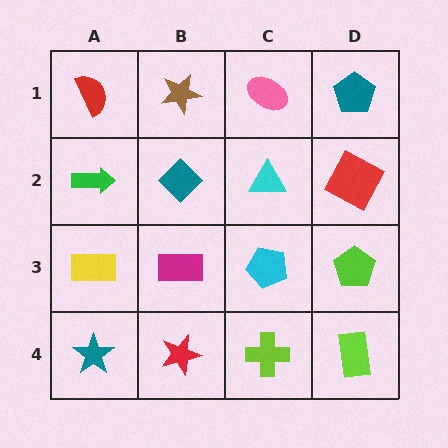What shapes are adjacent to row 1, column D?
A red square (row 2, column D), a pink ellipse (row 1, column C).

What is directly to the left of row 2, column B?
A green arrow.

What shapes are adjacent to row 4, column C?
A cyan pentagon (row 3, column C), a red star (row 4, column B), a lime rectangle (row 4, column D).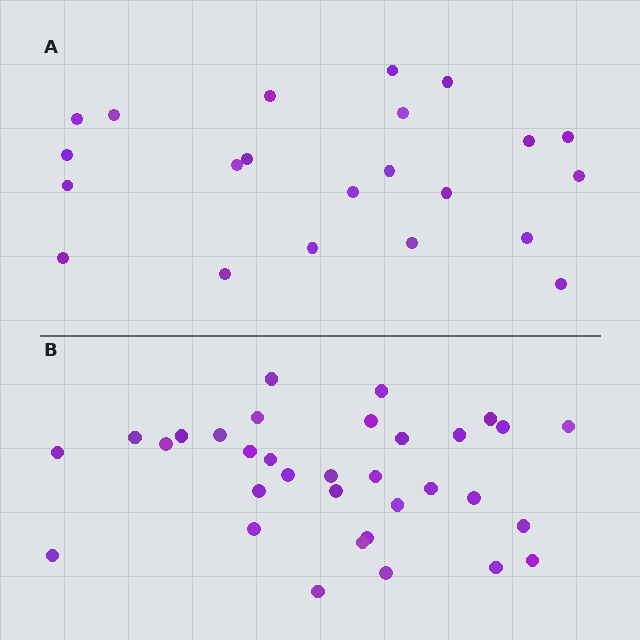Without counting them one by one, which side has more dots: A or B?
Region B (the bottom region) has more dots.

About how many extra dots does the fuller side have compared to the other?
Region B has roughly 12 or so more dots than region A.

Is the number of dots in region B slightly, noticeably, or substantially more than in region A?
Region B has substantially more. The ratio is roughly 1.5 to 1.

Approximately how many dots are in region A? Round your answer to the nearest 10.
About 20 dots. (The exact count is 22, which rounds to 20.)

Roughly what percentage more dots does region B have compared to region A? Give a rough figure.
About 50% more.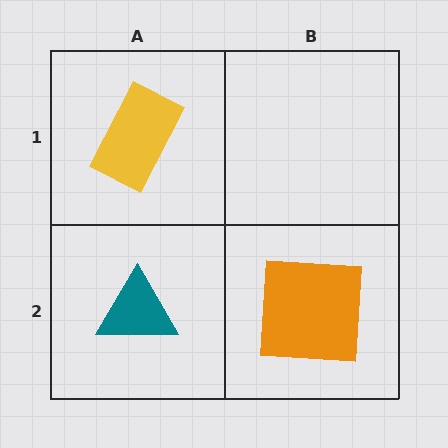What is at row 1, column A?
A yellow rectangle.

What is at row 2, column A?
A teal triangle.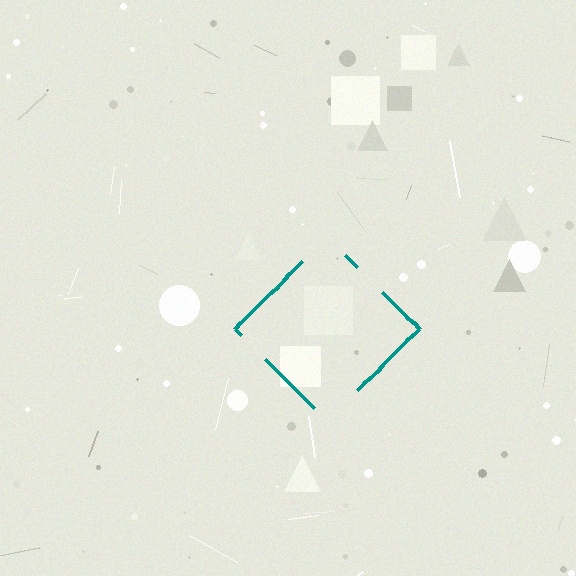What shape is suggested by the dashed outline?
The dashed outline suggests a diamond.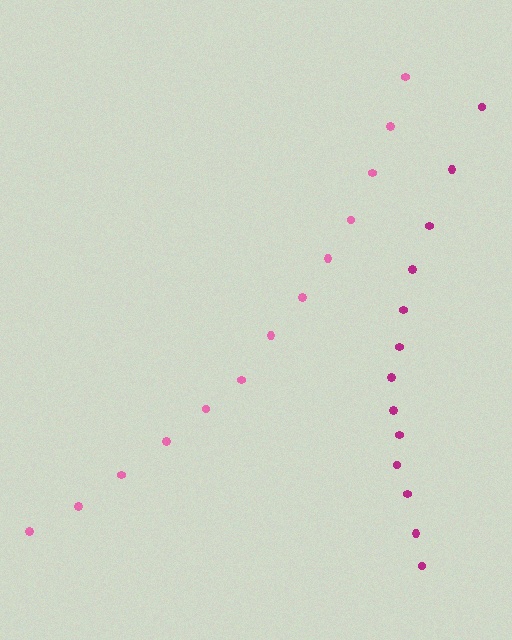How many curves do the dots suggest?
There are 2 distinct paths.